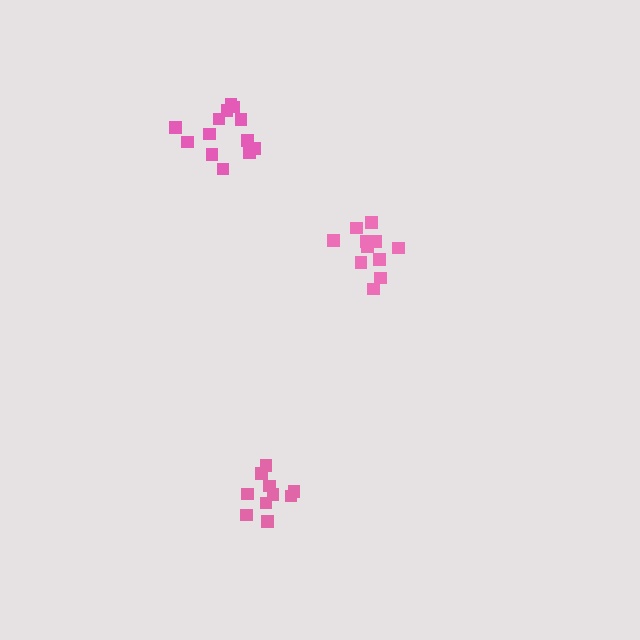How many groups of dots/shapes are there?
There are 3 groups.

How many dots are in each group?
Group 1: 11 dots, Group 2: 10 dots, Group 3: 13 dots (34 total).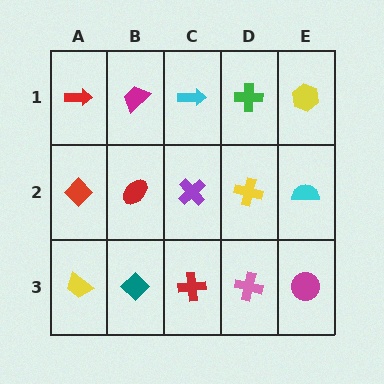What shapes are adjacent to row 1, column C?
A purple cross (row 2, column C), a magenta trapezoid (row 1, column B), a green cross (row 1, column D).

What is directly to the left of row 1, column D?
A cyan arrow.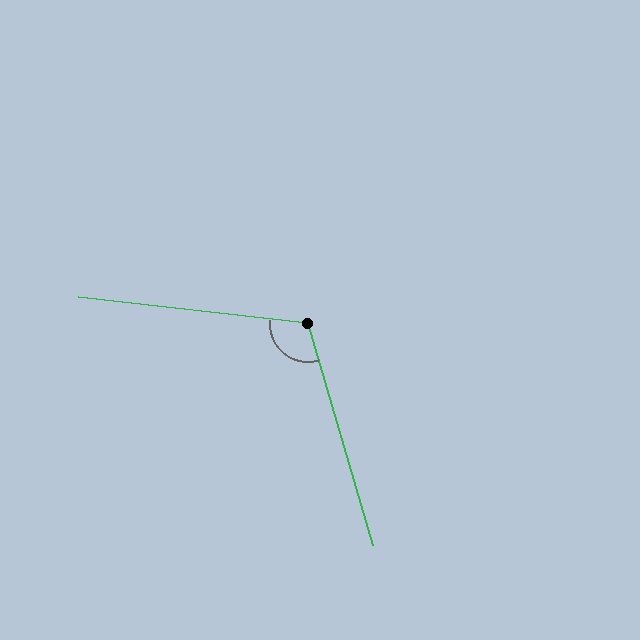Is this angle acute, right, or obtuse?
It is obtuse.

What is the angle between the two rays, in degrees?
Approximately 113 degrees.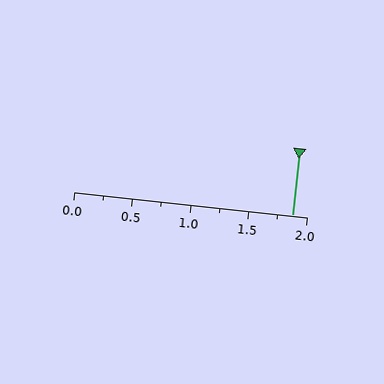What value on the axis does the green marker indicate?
The marker indicates approximately 1.88.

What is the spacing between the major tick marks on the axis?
The major ticks are spaced 0.5 apart.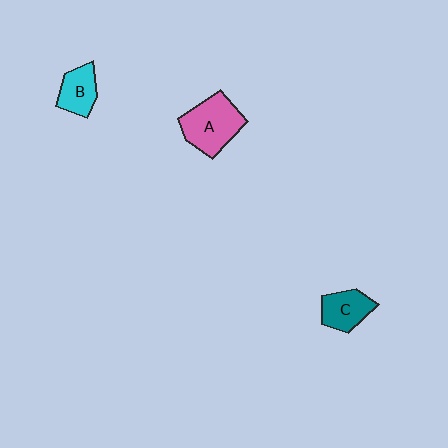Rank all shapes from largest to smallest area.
From largest to smallest: A (pink), C (teal), B (cyan).